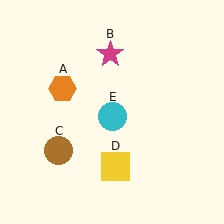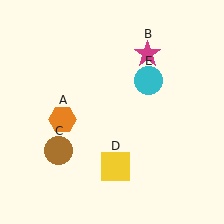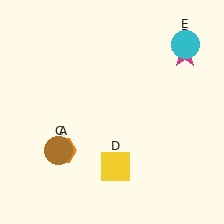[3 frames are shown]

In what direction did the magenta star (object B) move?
The magenta star (object B) moved right.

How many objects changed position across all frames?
3 objects changed position: orange hexagon (object A), magenta star (object B), cyan circle (object E).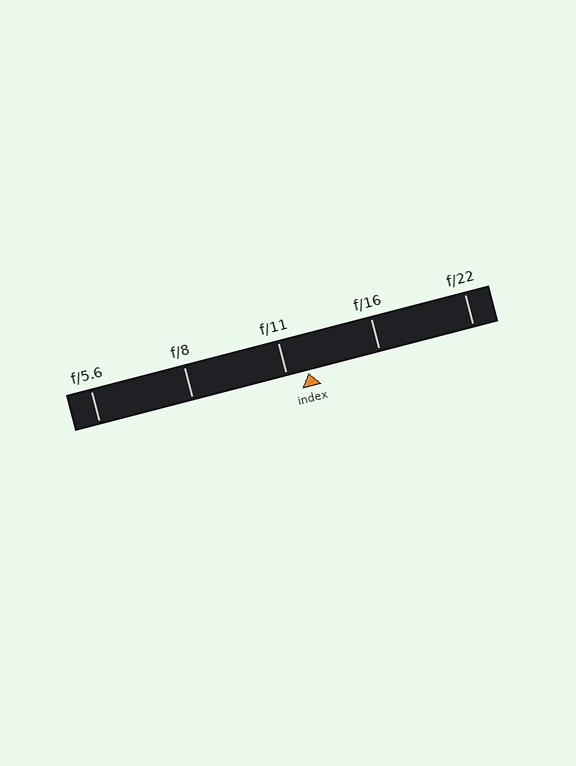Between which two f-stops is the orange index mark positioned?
The index mark is between f/11 and f/16.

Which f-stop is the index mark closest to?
The index mark is closest to f/11.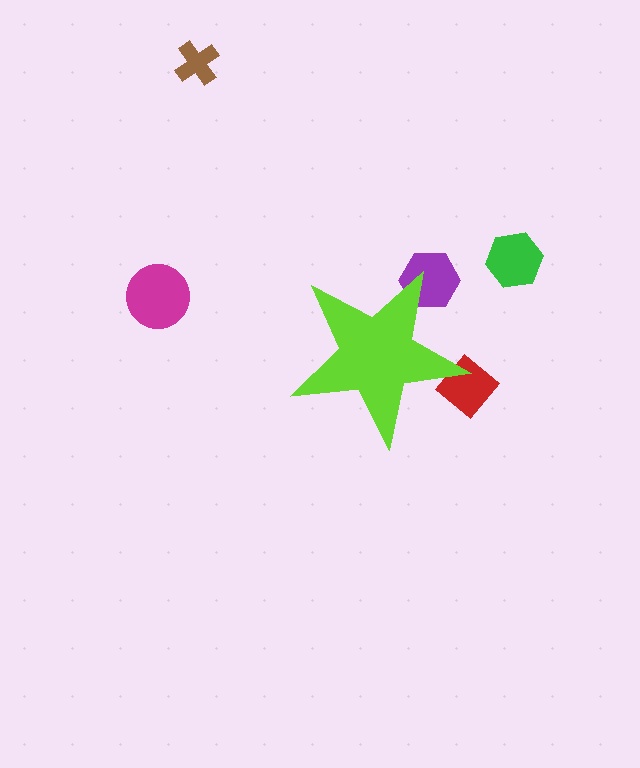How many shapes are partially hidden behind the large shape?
2 shapes are partially hidden.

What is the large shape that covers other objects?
A lime star.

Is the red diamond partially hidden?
Yes, the red diamond is partially hidden behind the lime star.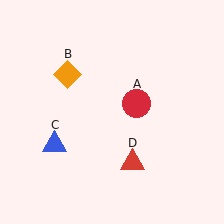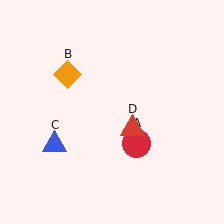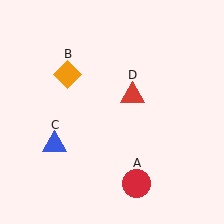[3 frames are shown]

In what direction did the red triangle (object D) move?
The red triangle (object D) moved up.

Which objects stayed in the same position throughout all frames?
Orange diamond (object B) and blue triangle (object C) remained stationary.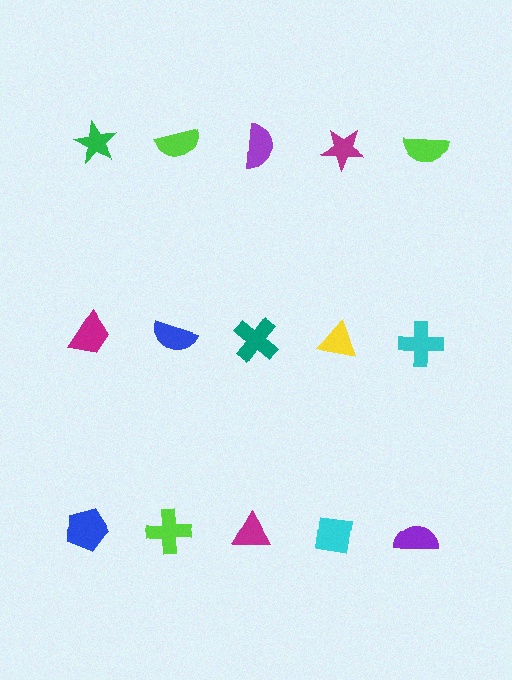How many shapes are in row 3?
5 shapes.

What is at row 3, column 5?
A purple semicircle.